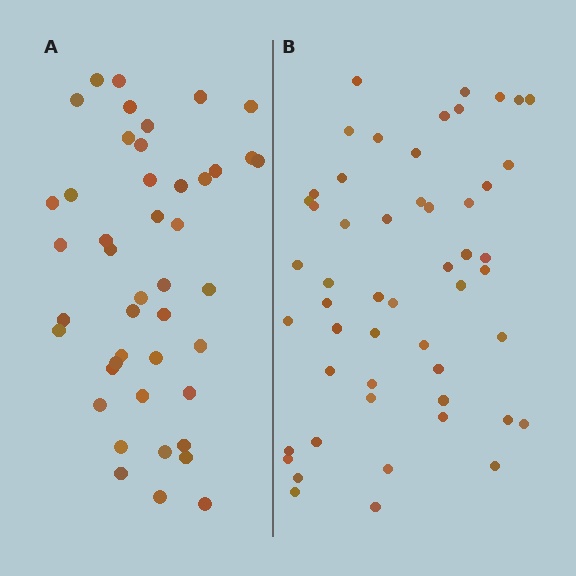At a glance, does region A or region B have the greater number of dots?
Region B (the right region) has more dots.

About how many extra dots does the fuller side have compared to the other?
Region B has roughly 8 or so more dots than region A.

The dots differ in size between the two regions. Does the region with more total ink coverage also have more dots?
No. Region A has more total ink coverage because its dots are larger, but region B actually contains more individual dots. Total area can be misleading — the number of items is what matters here.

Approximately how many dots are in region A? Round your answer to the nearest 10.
About 40 dots. (The exact count is 44, which rounds to 40.)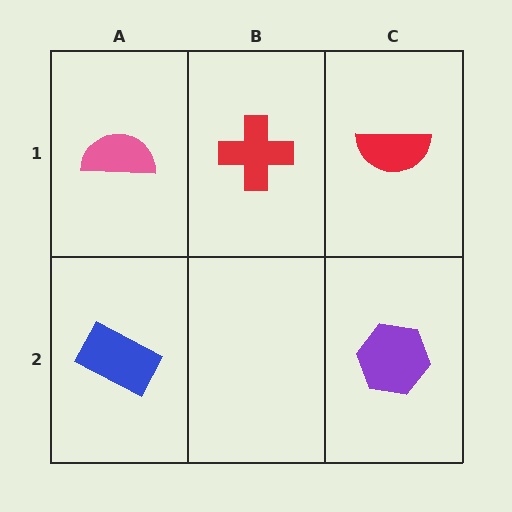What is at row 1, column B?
A red cross.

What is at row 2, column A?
A blue rectangle.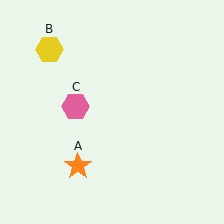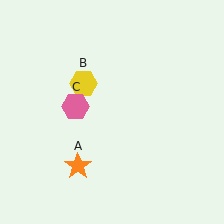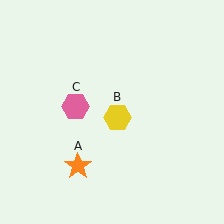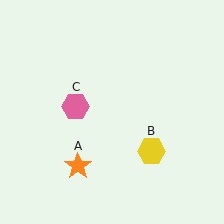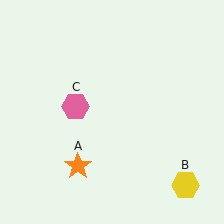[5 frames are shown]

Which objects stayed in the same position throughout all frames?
Orange star (object A) and pink hexagon (object C) remained stationary.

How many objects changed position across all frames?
1 object changed position: yellow hexagon (object B).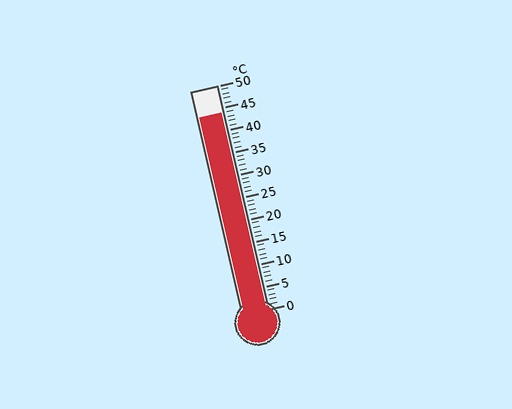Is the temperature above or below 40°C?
The temperature is above 40°C.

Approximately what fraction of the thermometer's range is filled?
The thermometer is filled to approximately 90% of its range.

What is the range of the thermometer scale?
The thermometer scale ranges from 0°C to 50°C.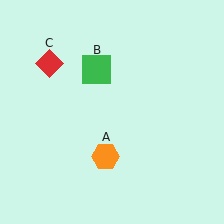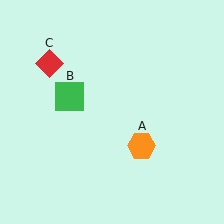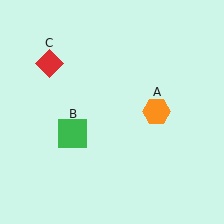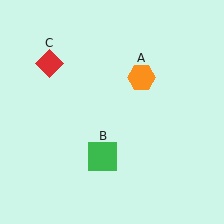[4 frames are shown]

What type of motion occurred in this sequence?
The orange hexagon (object A), green square (object B) rotated counterclockwise around the center of the scene.